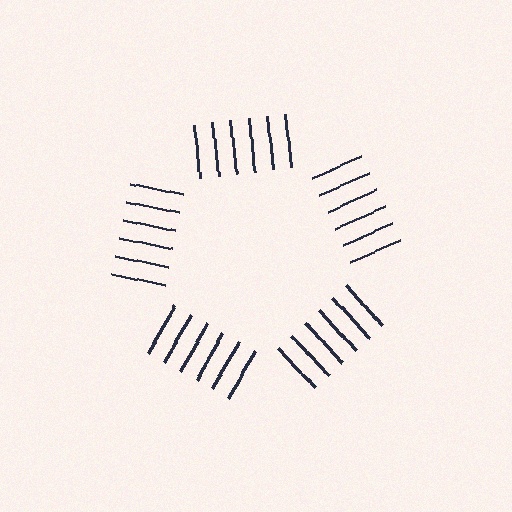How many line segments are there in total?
30 — 6 along each of the 5 edges.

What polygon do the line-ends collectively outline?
An illusory pentagon — the line segments terminate on its edges but no continuous stroke is drawn.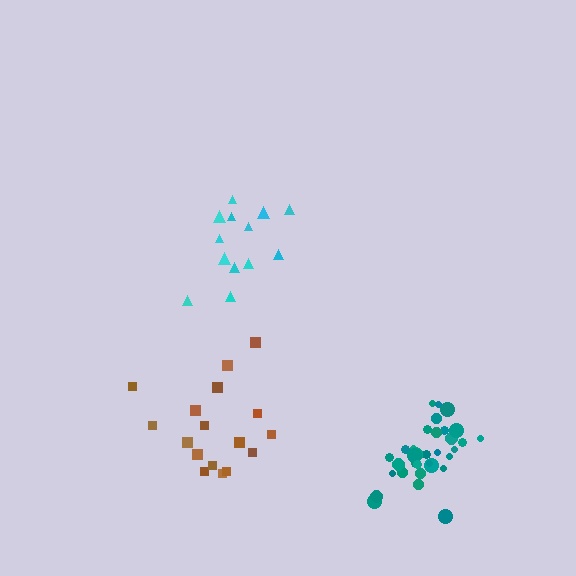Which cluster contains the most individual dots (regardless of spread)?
Teal (35).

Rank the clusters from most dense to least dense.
teal, brown, cyan.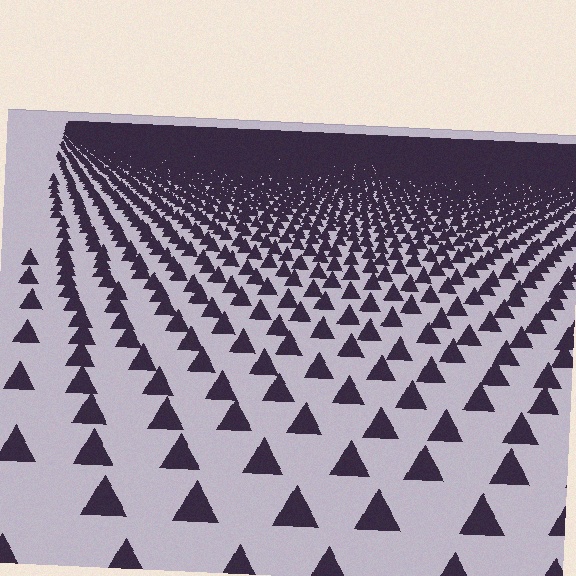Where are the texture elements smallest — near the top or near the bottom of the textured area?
Near the top.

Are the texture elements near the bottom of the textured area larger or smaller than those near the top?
Larger. Near the bottom, elements are closer to the viewer and appear at a bigger on-screen size.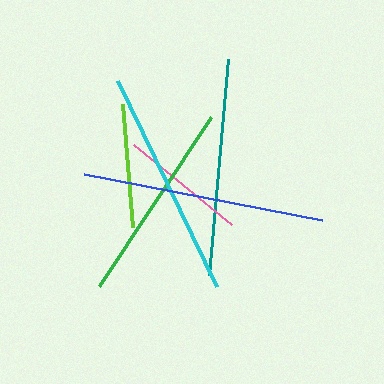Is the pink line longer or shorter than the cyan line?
The cyan line is longer than the pink line.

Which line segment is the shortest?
The lime line is the shortest at approximately 124 pixels.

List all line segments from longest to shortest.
From longest to shortest: blue, cyan, teal, green, pink, lime.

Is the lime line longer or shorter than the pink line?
The pink line is longer than the lime line.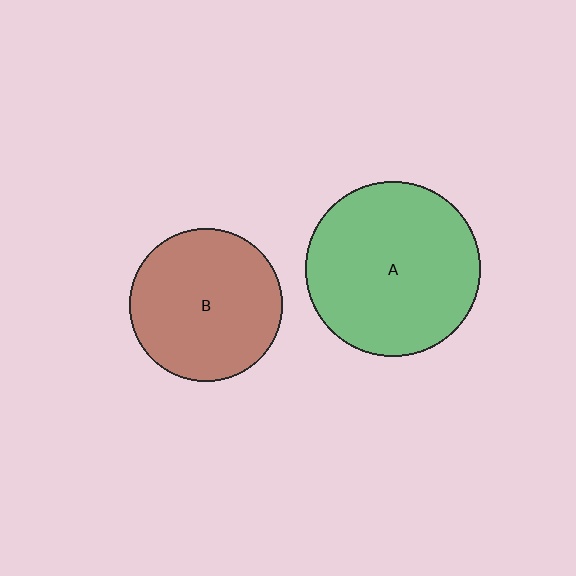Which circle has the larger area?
Circle A (green).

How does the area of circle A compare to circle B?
Approximately 1.3 times.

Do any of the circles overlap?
No, none of the circles overlap.